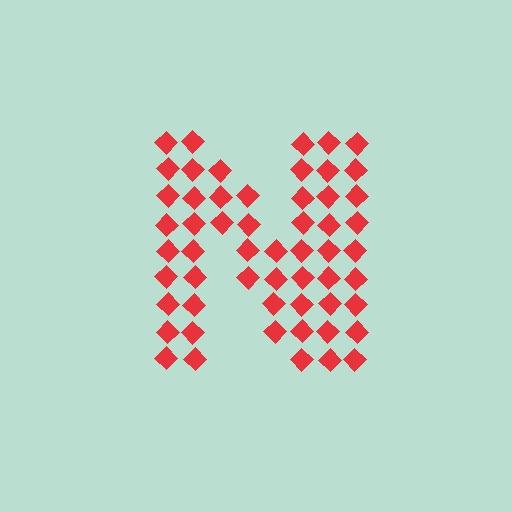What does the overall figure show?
The overall figure shows the letter N.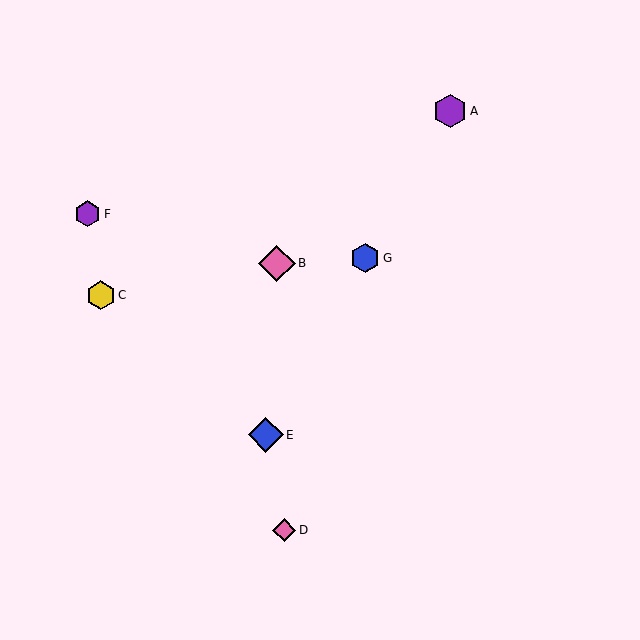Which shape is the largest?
The pink diamond (labeled B) is the largest.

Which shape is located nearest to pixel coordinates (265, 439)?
The blue diamond (labeled E) at (266, 435) is nearest to that location.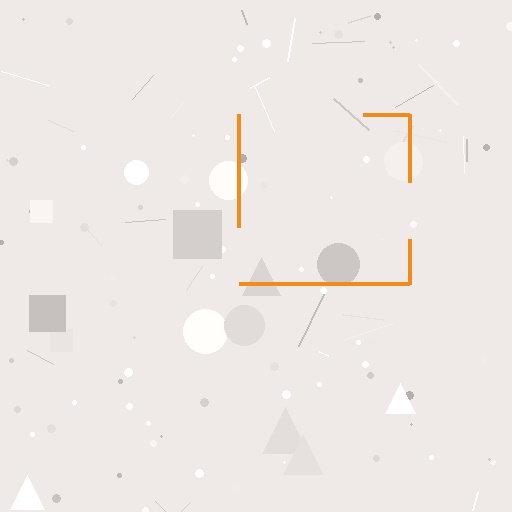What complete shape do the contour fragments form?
The contour fragments form a square.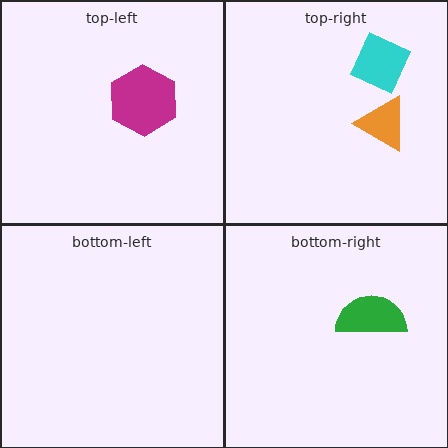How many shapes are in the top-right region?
2.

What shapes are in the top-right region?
The cyan diamond, the orange triangle.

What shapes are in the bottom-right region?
The green semicircle.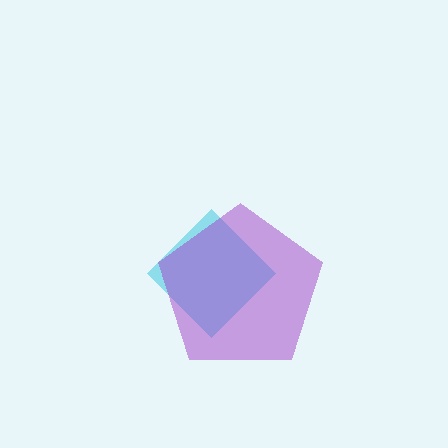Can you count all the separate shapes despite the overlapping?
Yes, there are 2 separate shapes.